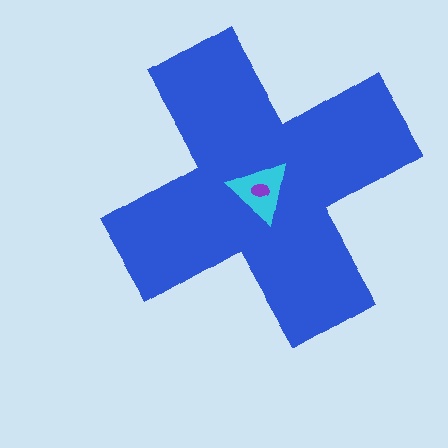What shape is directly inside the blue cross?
The cyan triangle.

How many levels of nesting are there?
3.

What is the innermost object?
The purple ellipse.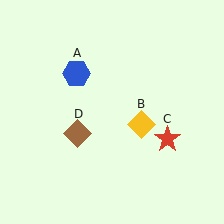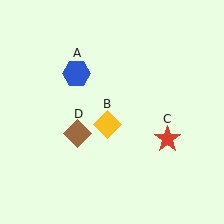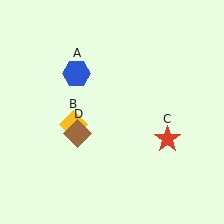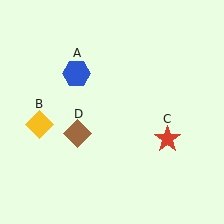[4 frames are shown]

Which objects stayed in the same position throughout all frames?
Blue hexagon (object A) and red star (object C) and brown diamond (object D) remained stationary.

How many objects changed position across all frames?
1 object changed position: yellow diamond (object B).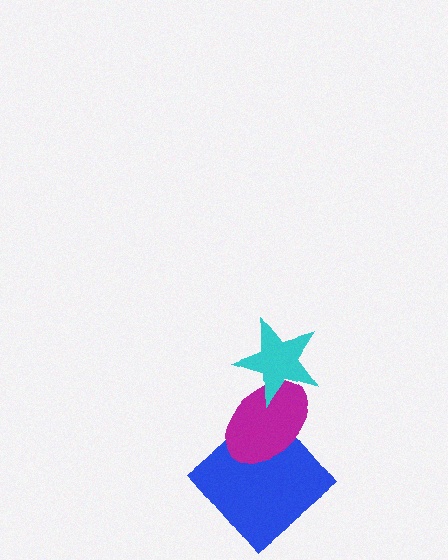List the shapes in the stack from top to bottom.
From top to bottom: the cyan star, the magenta ellipse, the blue diamond.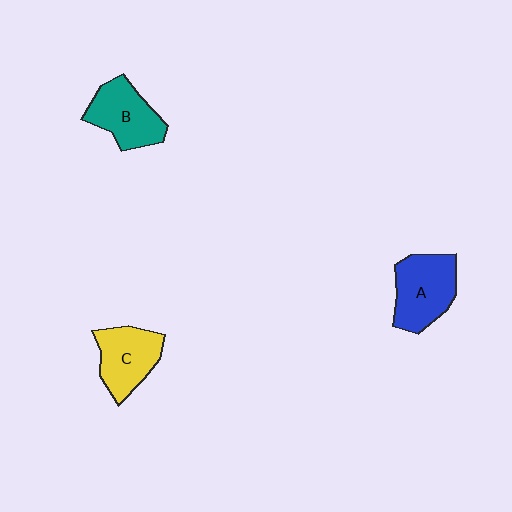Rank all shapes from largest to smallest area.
From largest to smallest: A (blue), B (teal), C (yellow).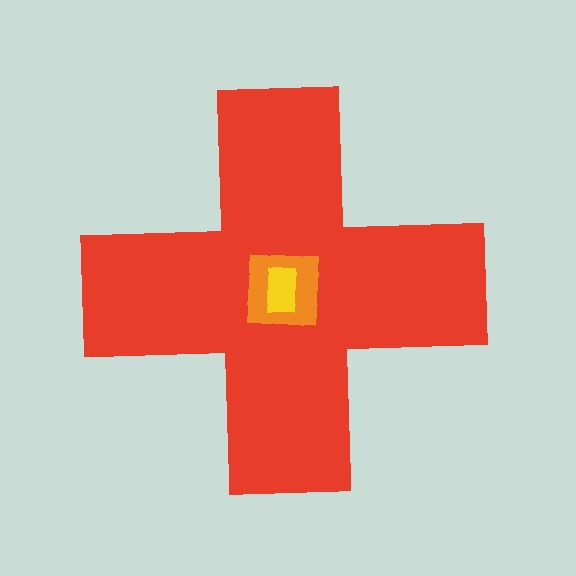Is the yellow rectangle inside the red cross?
Yes.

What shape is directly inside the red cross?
The orange square.